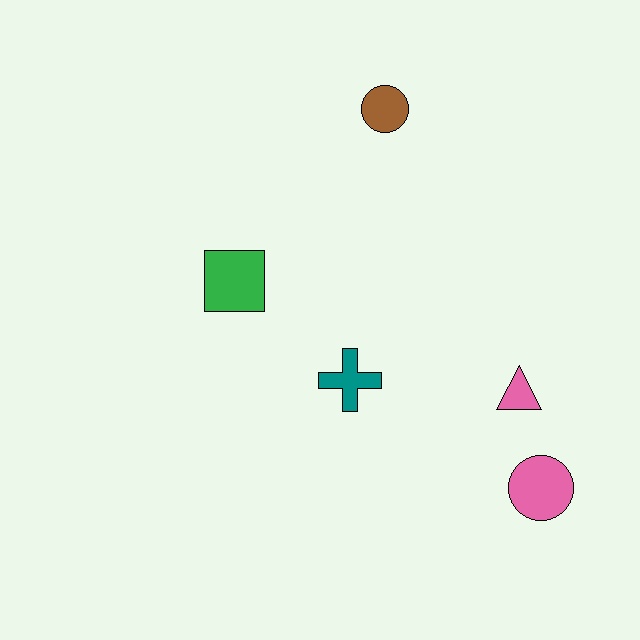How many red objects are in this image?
There are no red objects.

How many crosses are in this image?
There is 1 cross.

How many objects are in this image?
There are 5 objects.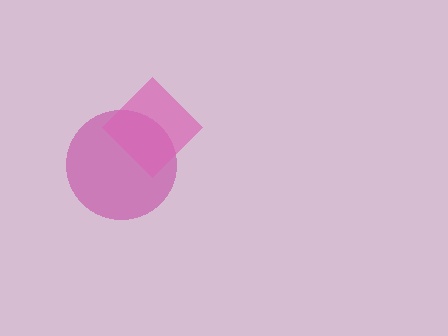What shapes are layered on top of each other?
The layered shapes are: a magenta circle, a pink diamond.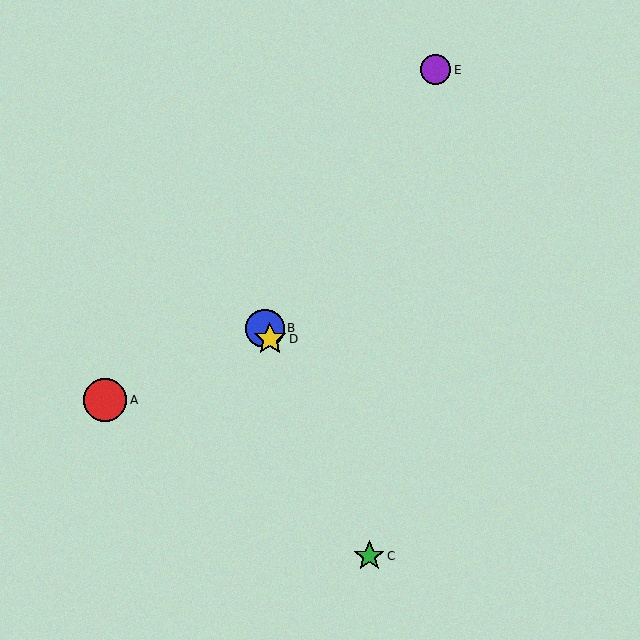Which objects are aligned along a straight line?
Objects B, C, D are aligned along a straight line.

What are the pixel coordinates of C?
Object C is at (369, 556).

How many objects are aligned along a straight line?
3 objects (B, C, D) are aligned along a straight line.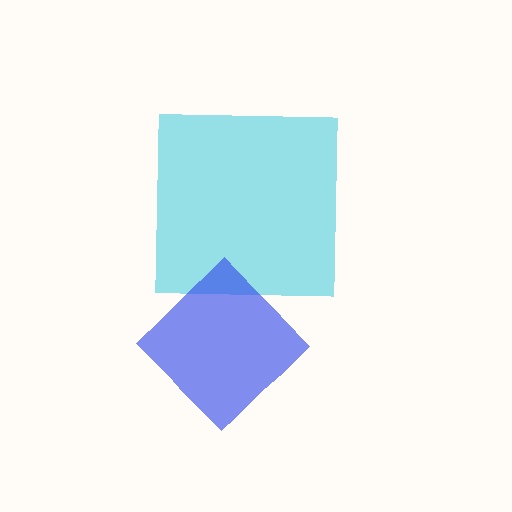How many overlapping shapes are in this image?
There are 2 overlapping shapes in the image.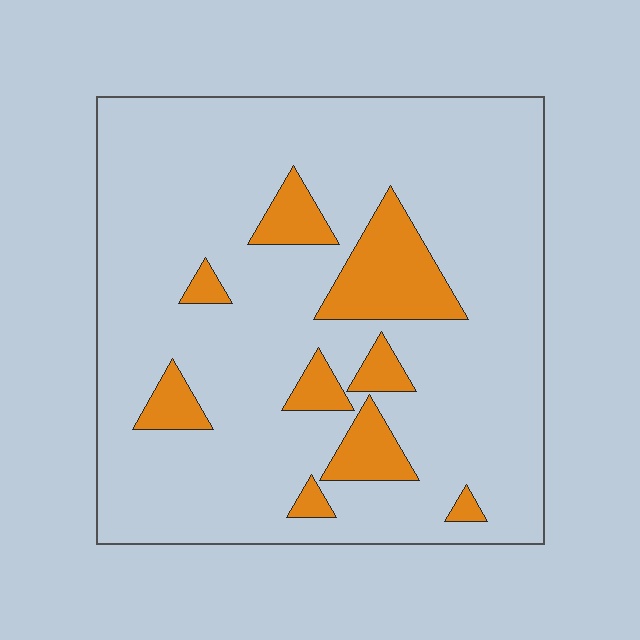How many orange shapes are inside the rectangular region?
9.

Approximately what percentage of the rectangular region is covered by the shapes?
Approximately 15%.